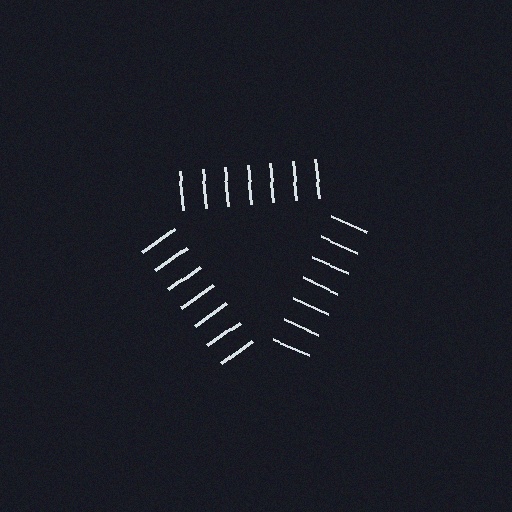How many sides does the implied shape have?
3 sides — the line-ends trace a triangle.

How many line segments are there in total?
21 — 7 along each of the 3 edges.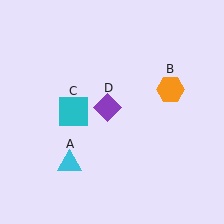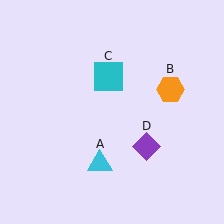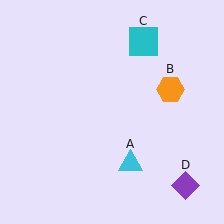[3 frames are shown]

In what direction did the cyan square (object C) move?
The cyan square (object C) moved up and to the right.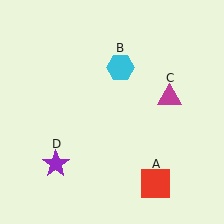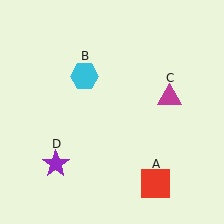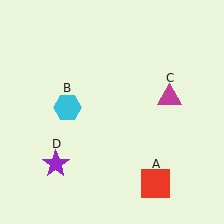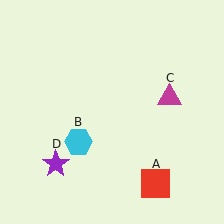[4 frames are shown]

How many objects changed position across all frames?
1 object changed position: cyan hexagon (object B).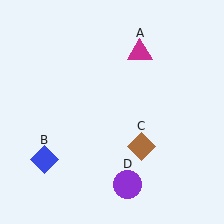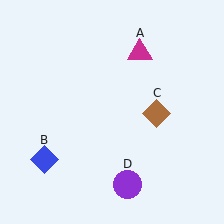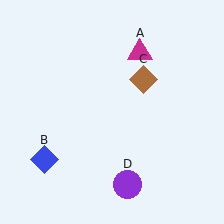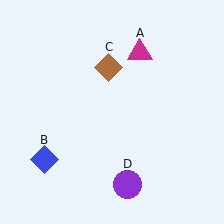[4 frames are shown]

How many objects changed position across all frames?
1 object changed position: brown diamond (object C).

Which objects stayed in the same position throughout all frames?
Magenta triangle (object A) and blue diamond (object B) and purple circle (object D) remained stationary.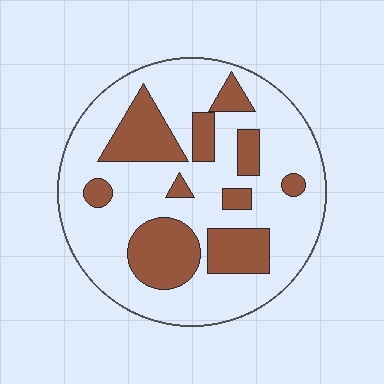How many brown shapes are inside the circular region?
10.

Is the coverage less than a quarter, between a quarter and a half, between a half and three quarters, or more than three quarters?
Between a quarter and a half.